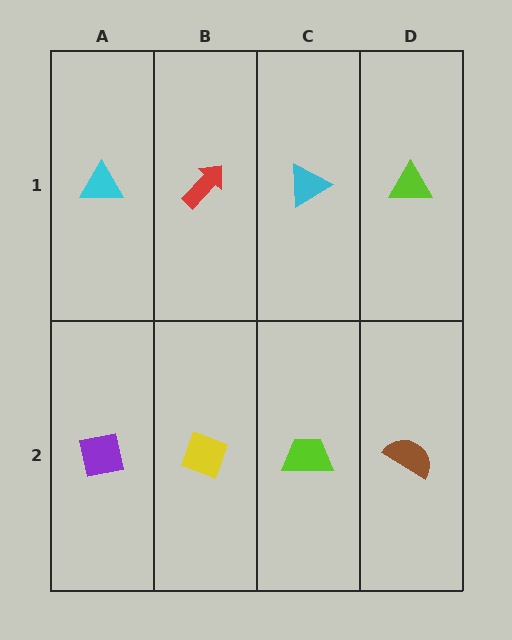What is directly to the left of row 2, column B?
A purple square.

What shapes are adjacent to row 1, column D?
A brown semicircle (row 2, column D), a cyan triangle (row 1, column C).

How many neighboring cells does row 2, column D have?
2.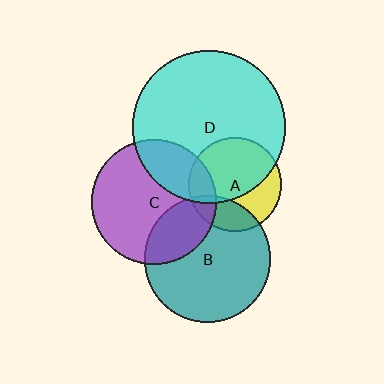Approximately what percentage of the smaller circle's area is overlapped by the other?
Approximately 5%.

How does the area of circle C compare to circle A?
Approximately 1.8 times.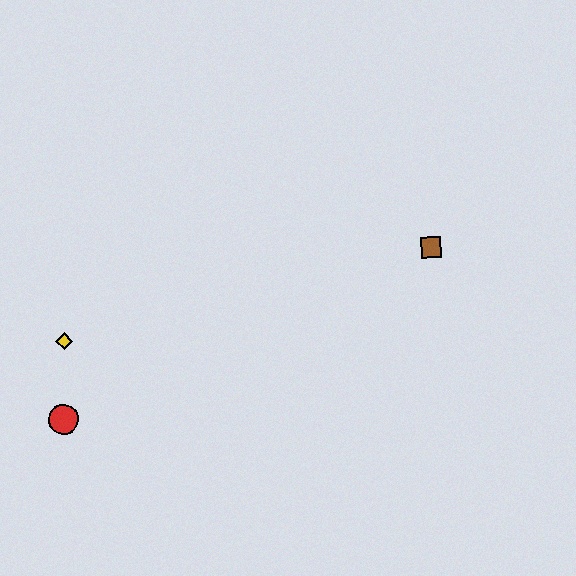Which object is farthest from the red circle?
The brown square is farthest from the red circle.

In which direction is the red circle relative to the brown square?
The red circle is to the left of the brown square.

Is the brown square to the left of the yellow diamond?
No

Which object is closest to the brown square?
The yellow diamond is closest to the brown square.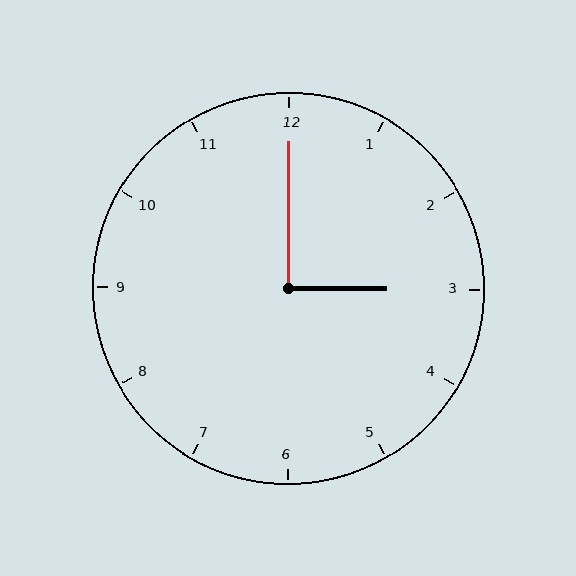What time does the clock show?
3:00.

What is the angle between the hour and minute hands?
Approximately 90 degrees.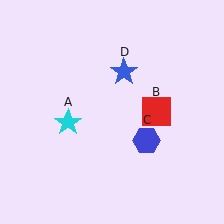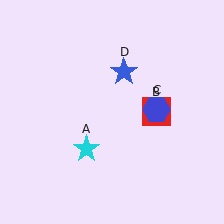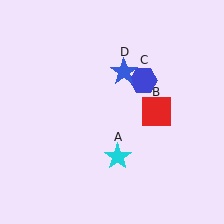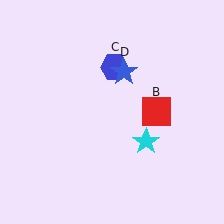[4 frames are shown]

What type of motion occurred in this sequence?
The cyan star (object A), blue hexagon (object C) rotated counterclockwise around the center of the scene.